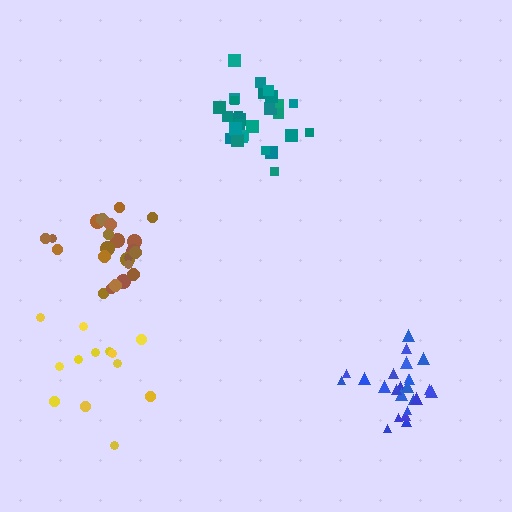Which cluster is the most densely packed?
Teal.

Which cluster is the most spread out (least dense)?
Yellow.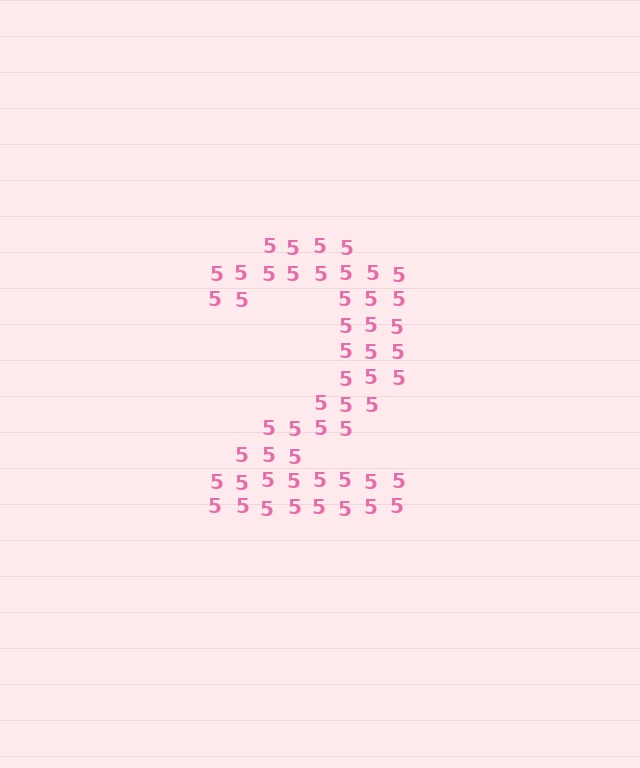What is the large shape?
The large shape is the digit 2.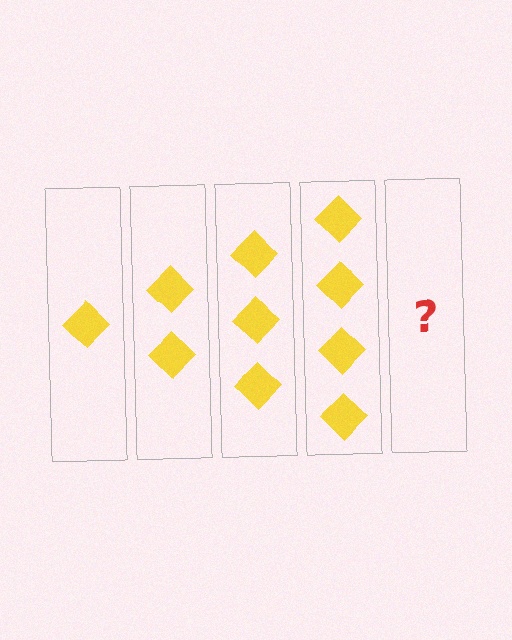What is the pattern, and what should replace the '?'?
The pattern is that each step adds one more diamond. The '?' should be 5 diamonds.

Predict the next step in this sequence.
The next step is 5 diamonds.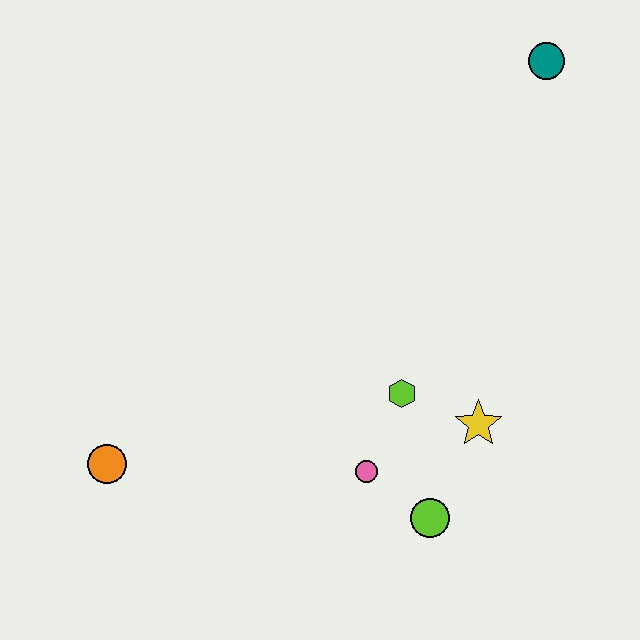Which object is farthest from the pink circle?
The teal circle is farthest from the pink circle.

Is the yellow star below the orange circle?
No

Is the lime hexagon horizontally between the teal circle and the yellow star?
No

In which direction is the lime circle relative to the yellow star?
The lime circle is below the yellow star.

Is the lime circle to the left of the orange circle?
No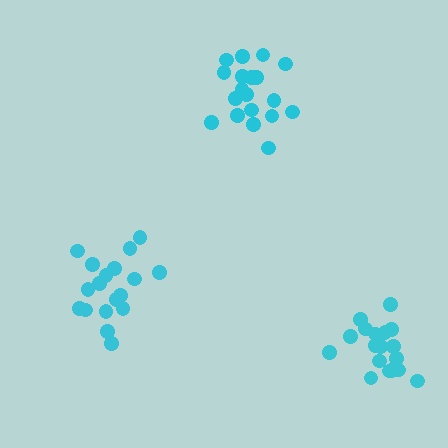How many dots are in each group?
Group 1: 18 dots, Group 2: 19 dots, Group 3: 18 dots (55 total).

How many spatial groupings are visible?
There are 3 spatial groupings.